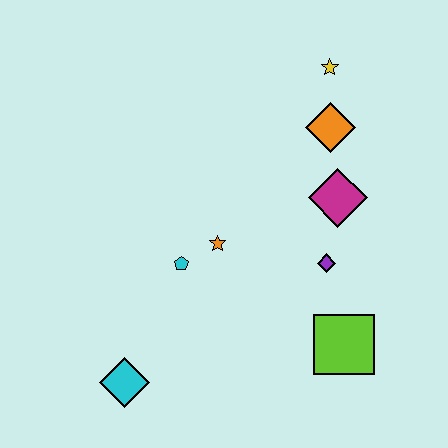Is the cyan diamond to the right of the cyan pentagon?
No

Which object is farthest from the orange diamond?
The cyan diamond is farthest from the orange diamond.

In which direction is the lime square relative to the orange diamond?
The lime square is below the orange diamond.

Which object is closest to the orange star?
The cyan pentagon is closest to the orange star.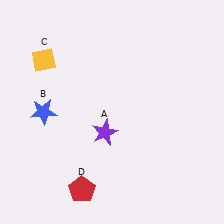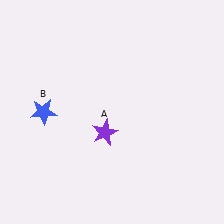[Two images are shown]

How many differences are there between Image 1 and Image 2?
There are 2 differences between the two images.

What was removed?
The yellow diamond (C), the red pentagon (D) were removed in Image 2.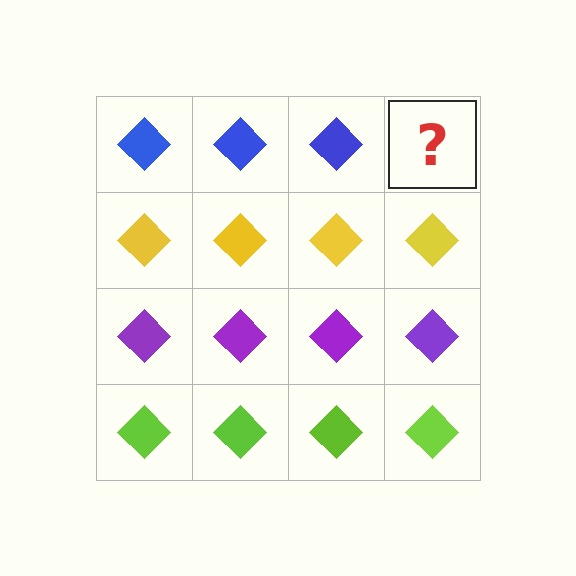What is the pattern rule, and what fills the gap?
The rule is that each row has a consistent color. The gap should be filled with a blue diamond.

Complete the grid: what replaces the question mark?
The question mark should be replaced with a blue diamond.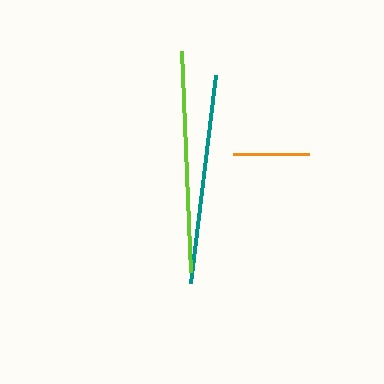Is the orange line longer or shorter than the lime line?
The lime line is longer than the orange line.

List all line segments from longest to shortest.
From longest to shortest: lime, teal, orange.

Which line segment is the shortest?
The orange line is the shortest at approximately 77 pixels.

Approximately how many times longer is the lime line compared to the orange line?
The lime line is approximately 2.9 times the length of the orange line.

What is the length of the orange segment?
The orange segment is approximately 77 pixels long.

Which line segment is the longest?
The lime line is the longest at approximately 222 pixels.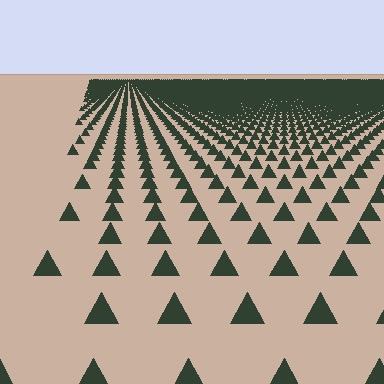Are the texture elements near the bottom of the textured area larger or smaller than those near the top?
Larger. Near the bottom, elements are closer to the viewer and appear at a bigger on-screen size.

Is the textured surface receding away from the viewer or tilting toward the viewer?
The surface is receding away from the viewer. Texture elements get smaller and denser toward the top.